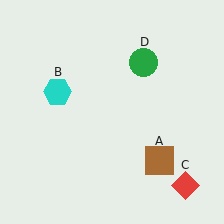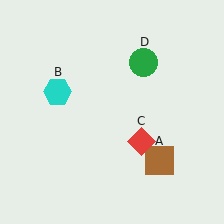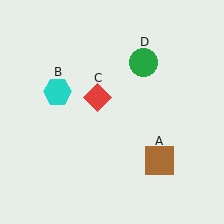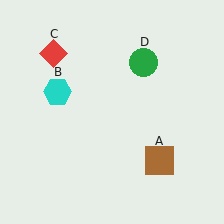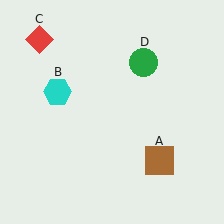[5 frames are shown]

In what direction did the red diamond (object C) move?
The red diamond (object C) moved up and to the left.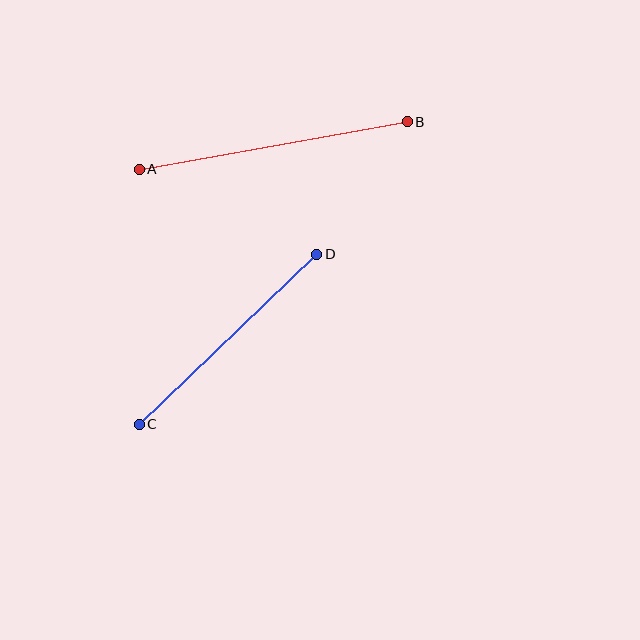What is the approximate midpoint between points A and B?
The midpoint is at approximately (273, 146) pixels.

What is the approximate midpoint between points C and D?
The midpoint is at approximately (228, 339) pixels.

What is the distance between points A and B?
The distance is approximately 272 pixels.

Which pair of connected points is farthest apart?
Points A and B are farthest apart.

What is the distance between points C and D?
The distance is approximately 246 pixels.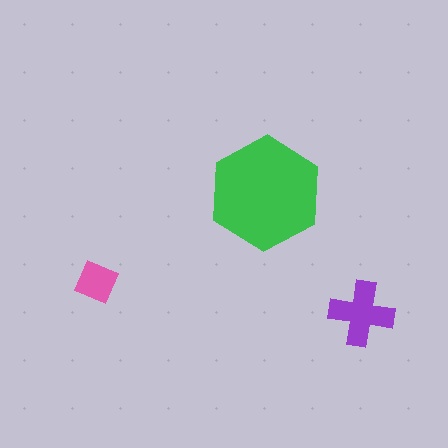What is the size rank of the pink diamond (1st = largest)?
3rd.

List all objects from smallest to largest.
The pink diamond, the purple cross, the green hexagon.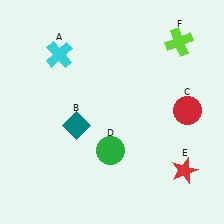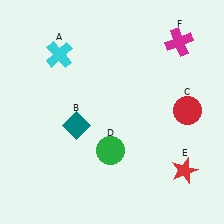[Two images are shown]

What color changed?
The cross (F) changed from lime in Image 1 to magenta in Image 2.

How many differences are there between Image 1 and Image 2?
There is 1 difference between the two images.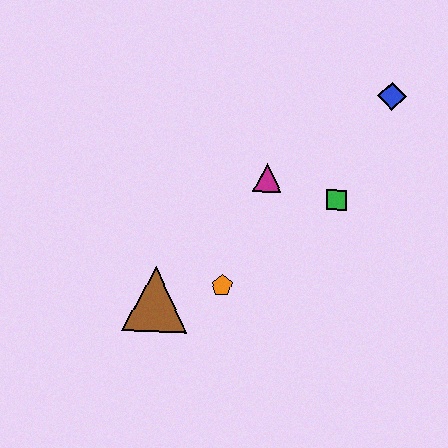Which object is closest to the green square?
The magenta triangle is closest to the green square.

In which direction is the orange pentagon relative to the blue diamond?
The orange pentagon is below the blue diamond.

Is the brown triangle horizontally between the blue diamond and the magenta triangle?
No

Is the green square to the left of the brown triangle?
No